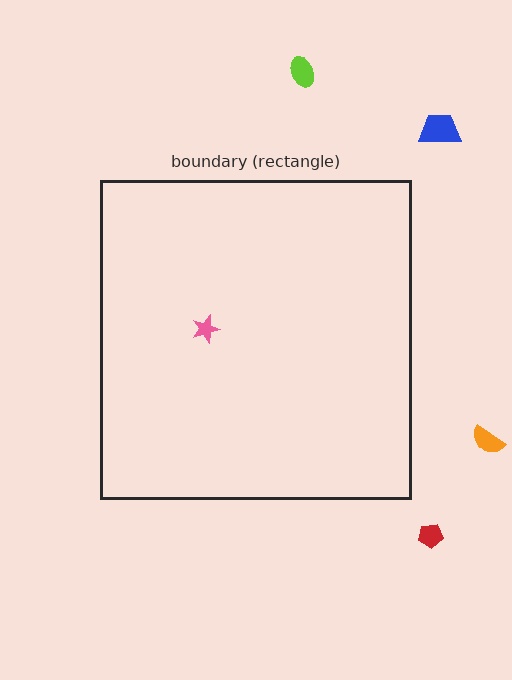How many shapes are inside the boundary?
1 inside, 4 outside.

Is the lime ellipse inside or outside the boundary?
Outside.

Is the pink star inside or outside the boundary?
Inside.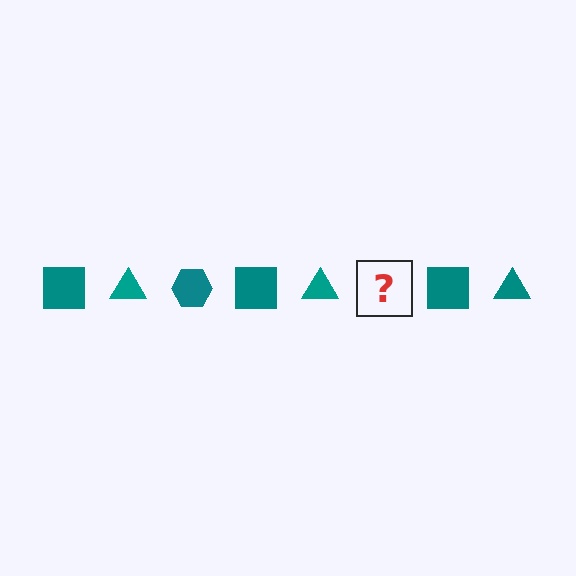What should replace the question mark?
The question mark should be replaced with a teal hexagon.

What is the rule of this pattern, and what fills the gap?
The rule is that the pattern cycles through square, triangle, hexagon shapes in teal. The gap should be filled with a teal hexagon.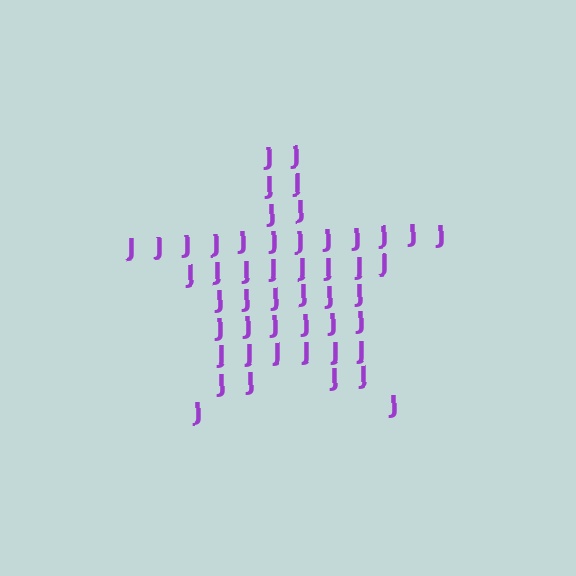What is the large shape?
The large shape is a star.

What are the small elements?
The small elements are letter J's.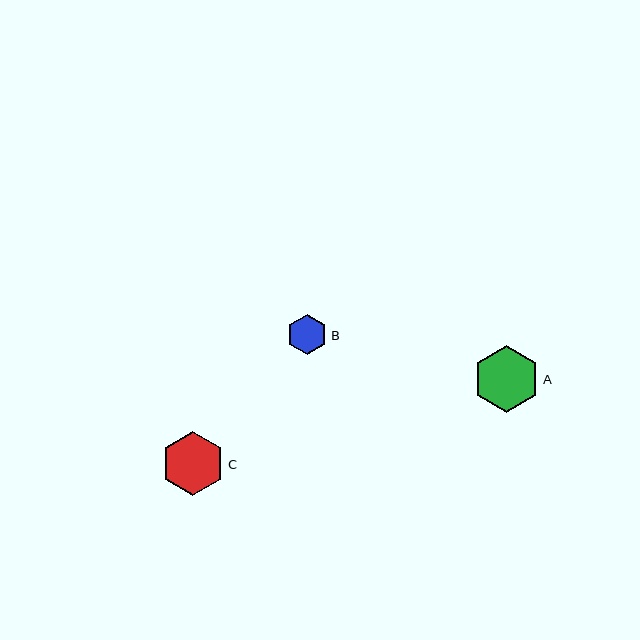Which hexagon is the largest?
Hexagon A is the largest with a size of approximately 67 pixels.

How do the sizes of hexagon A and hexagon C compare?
Hexagon A and hexagon C are approximately the same size.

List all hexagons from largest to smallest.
From largest to smallest: A, C, B.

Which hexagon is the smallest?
Hexagon B is the smallest with a size of approximately 41 pixels.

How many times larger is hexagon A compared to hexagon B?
Hexagon A is approximately 1.6 times the size of hexagon B.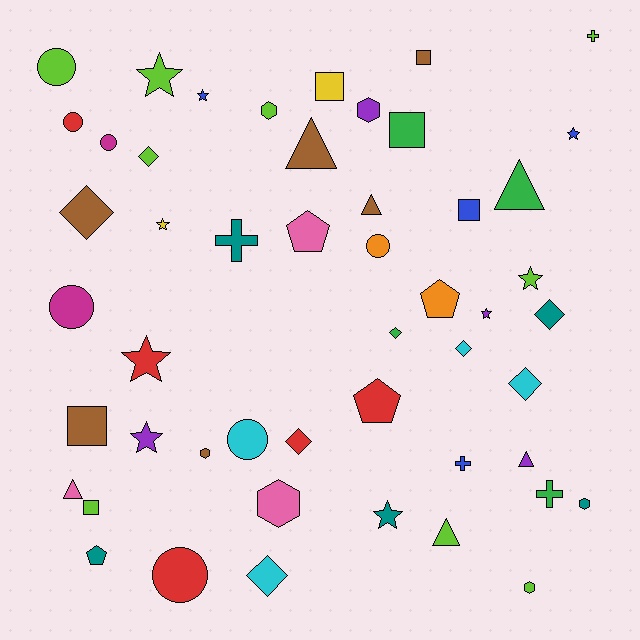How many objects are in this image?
There are 50 objects.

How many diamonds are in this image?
There are 8 diamonds.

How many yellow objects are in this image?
There are 2 yellow objects.